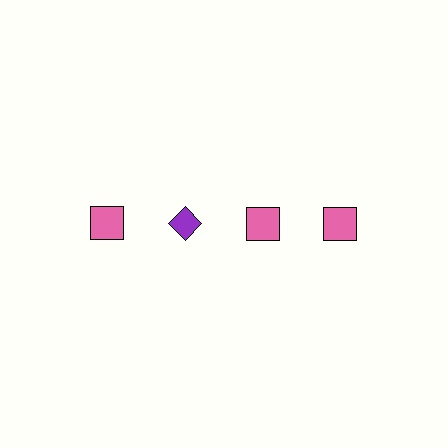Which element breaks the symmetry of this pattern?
The purple diamond in the top row, second from left column breaks the symmetry. All other shapes are pink squares.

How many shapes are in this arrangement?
There are 4 shapes arranged in a grid pattern.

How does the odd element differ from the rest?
It differs in both color (purple instead of pink) and shape (diamond instead of square).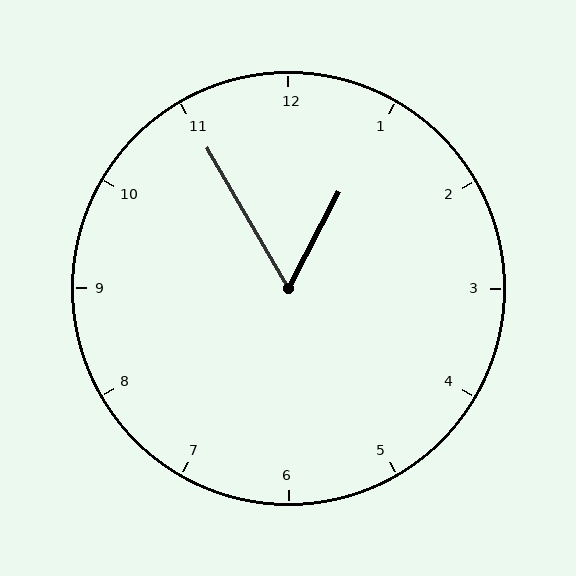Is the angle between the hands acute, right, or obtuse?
It is acute.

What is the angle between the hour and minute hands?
Approximately 58 degrees.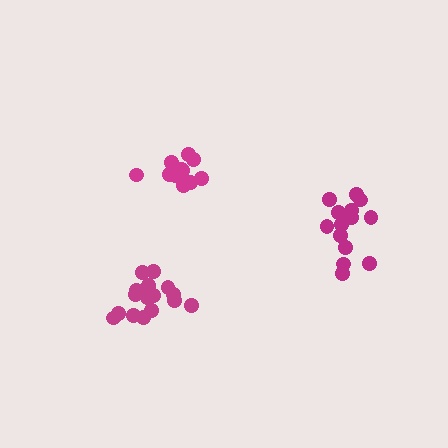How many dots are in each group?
Group 1: 12 dots, Group 2: 16 dots, Group 3: 14 dots (42 total).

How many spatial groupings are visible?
There are 3 spatial groupings.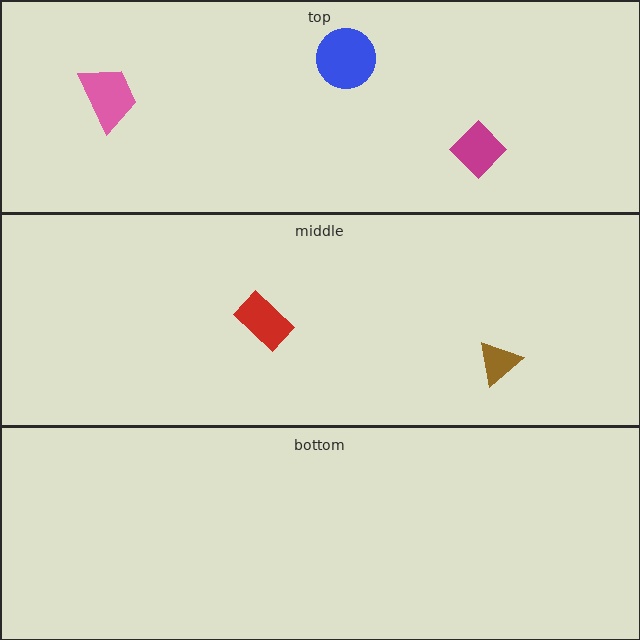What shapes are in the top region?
The magenta diamond, the pink trapezoid, the blue circle.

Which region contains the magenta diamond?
The top region.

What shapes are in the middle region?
The red rectangle, the brown triangle.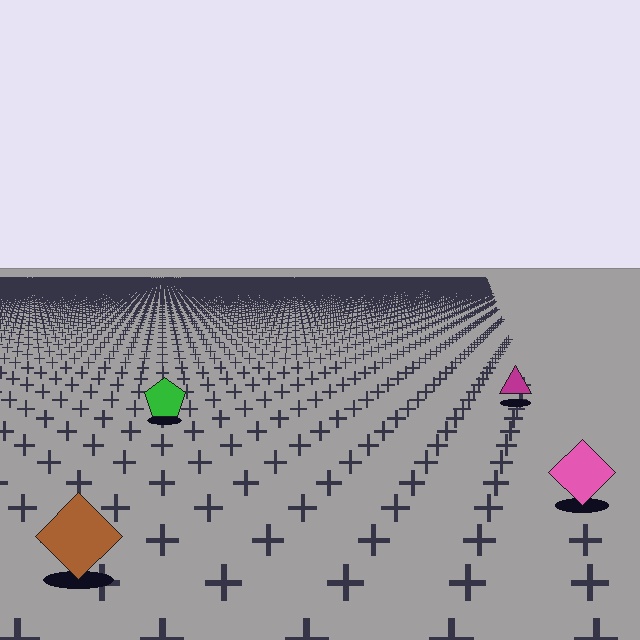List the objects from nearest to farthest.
From nearest to farthest: the brown diamond, the pink diamond, the green pentagon, the magenta triangle.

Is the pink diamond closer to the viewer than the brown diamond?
No. The brown diamond is closer — you can tell from the texture gradient: the ground texture is coarser near it.